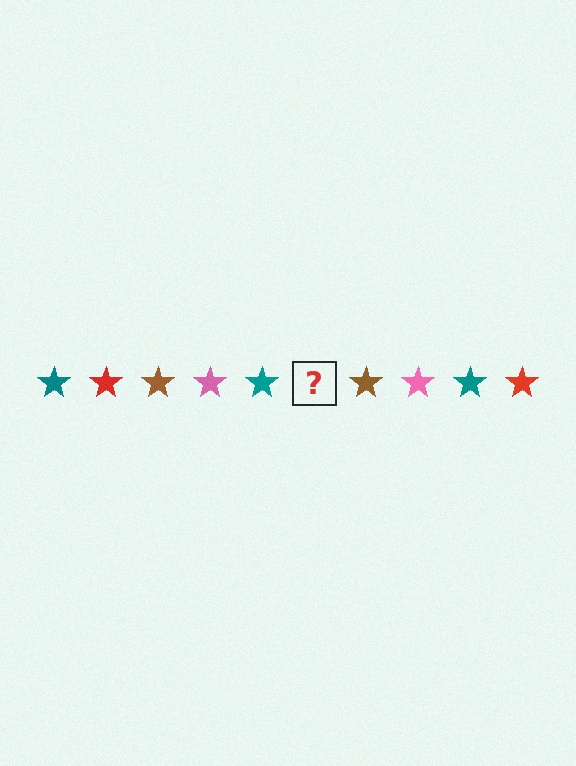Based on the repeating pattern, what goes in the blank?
The blank should be a red star.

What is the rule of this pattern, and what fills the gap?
The rule is that the pattern cycles through teal, red, brown, pink stars. The gap should be filled with a red star.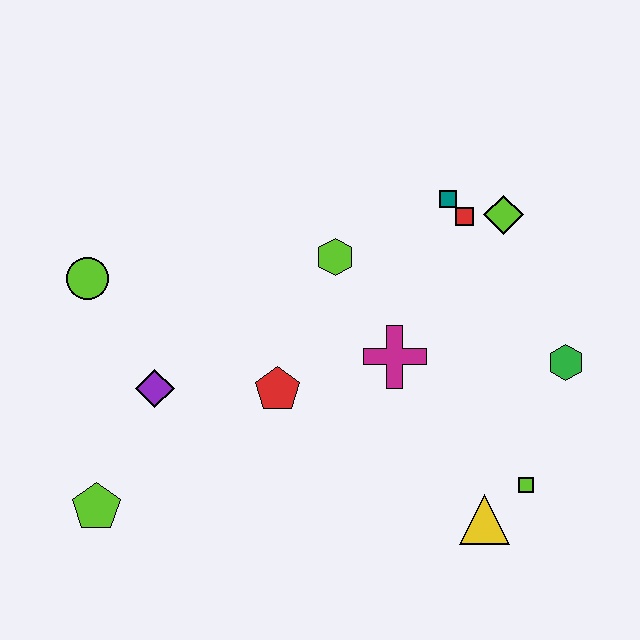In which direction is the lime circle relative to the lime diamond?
The lime circle is to the left of the lime diamond.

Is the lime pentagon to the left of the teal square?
Yes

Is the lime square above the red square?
No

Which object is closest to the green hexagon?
The lime square is closest to the green hexagon.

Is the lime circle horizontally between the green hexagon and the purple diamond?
No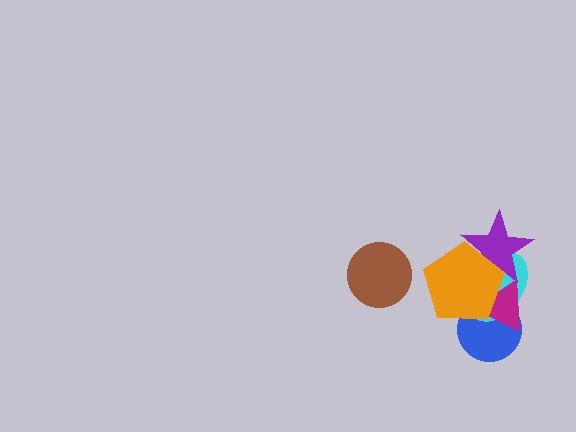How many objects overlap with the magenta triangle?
4 objects overlap with the magenta triangle.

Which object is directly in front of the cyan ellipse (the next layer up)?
The purple star is directly in front of the cyan ellipse.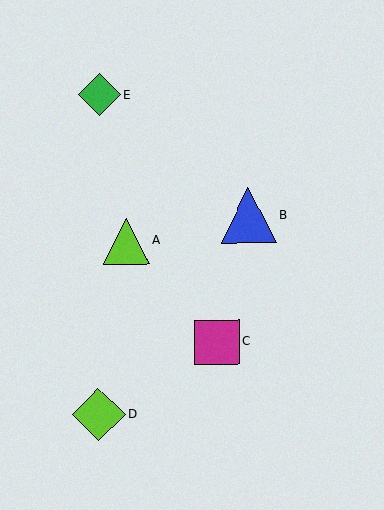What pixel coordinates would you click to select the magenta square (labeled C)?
Click at (217, 342) to select the magenta square C.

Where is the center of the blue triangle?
The center of the blue triangle is at (248, 215).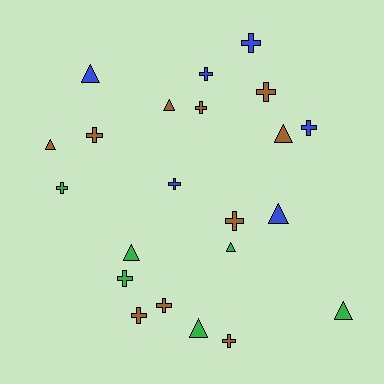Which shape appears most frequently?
Cross, with 13 objects.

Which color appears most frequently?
Brown, with 10 objects.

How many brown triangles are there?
There are 3 brown triangles.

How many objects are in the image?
There are 22 objects.